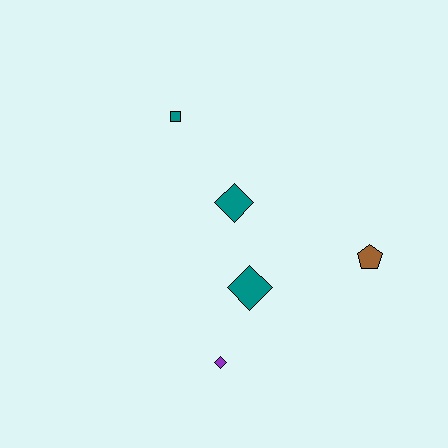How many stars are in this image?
There are no stars.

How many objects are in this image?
There are 5 objects.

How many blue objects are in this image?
There are no blue objects.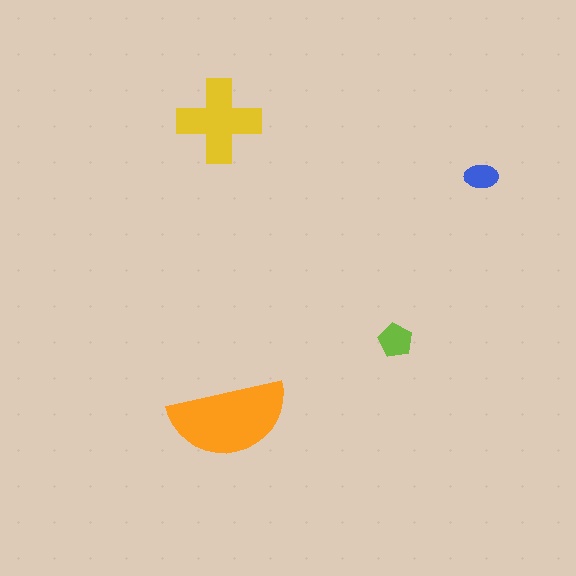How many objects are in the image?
There are 4 objects in the image.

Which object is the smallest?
The blue ellipse.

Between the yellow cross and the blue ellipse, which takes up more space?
The yellow cross.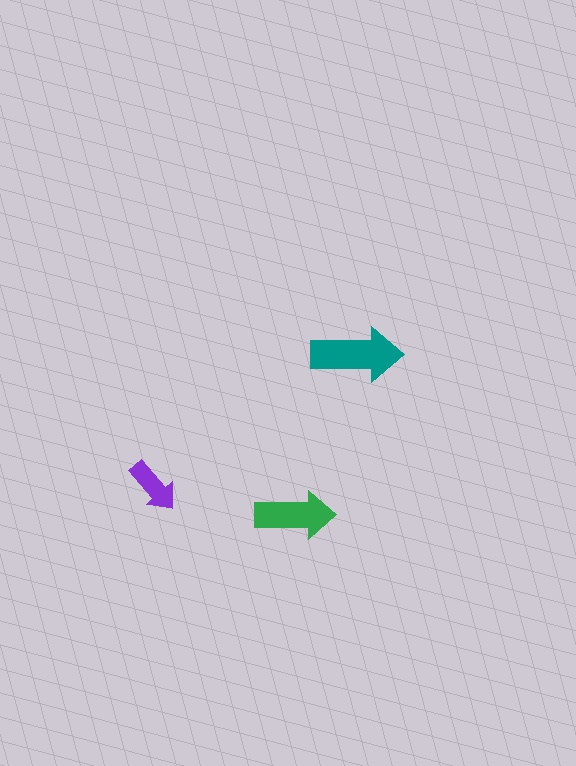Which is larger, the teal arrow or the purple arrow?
The teal one.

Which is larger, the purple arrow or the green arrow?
The green one.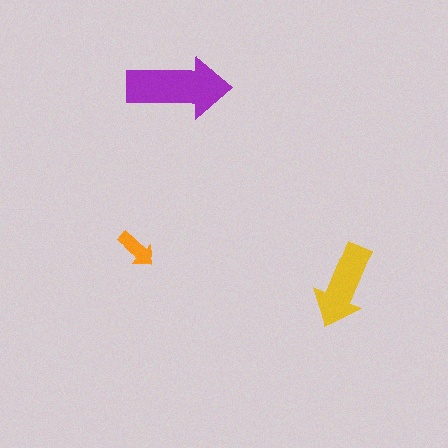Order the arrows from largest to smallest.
the purple one, the yellow one, the orange one.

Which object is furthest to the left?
The orange arrow is leftmost.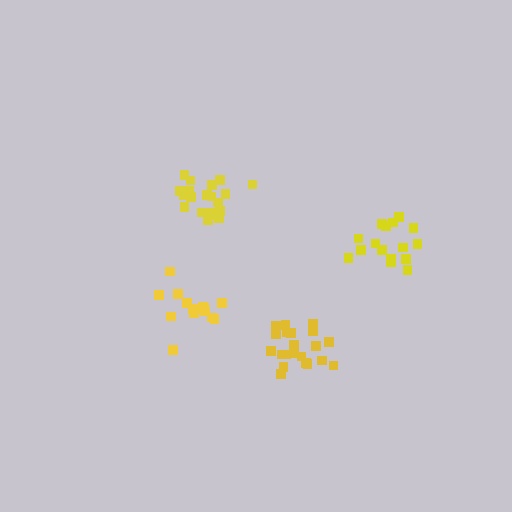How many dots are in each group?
Group 1: 20 dots, Group 2: 15 dots, Group 3: 17 dots, Group 4: 21 dots (73 total).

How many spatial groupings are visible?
There are 4 spatial groupings.